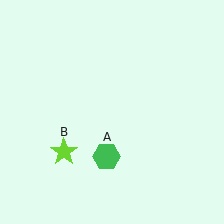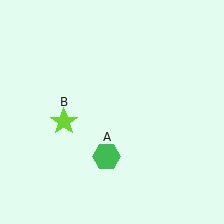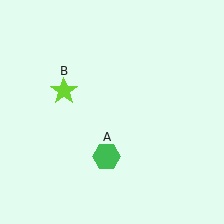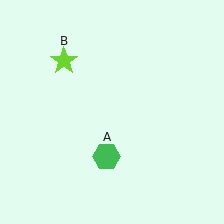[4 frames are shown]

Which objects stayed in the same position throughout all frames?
Green hexagon (object A) remained stationary.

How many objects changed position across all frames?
1 object changed position: lime star (object B).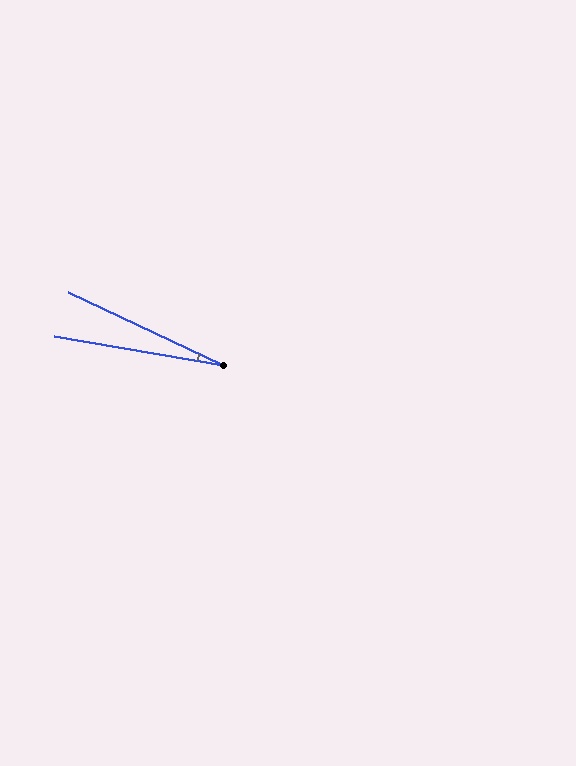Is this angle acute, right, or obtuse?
It is acute.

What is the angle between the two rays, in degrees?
Approximately 15 degrees.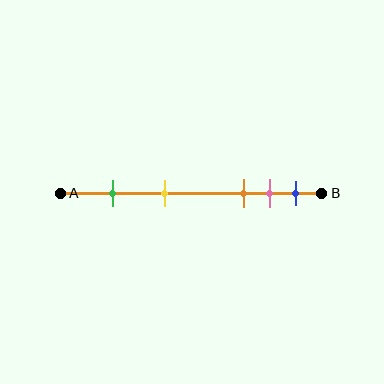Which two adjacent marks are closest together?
The pink and blue marks are the closest adjacent pair.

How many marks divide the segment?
There are 5 marks dividing the segment.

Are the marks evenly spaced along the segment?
No, the marks are not evenly spaced.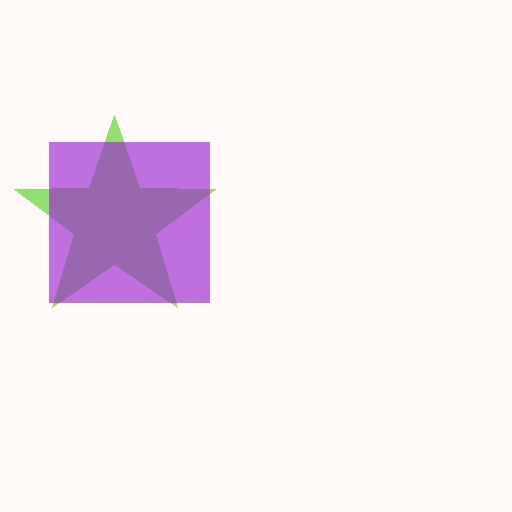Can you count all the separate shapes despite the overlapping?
Yes, there are 2 separate shapes.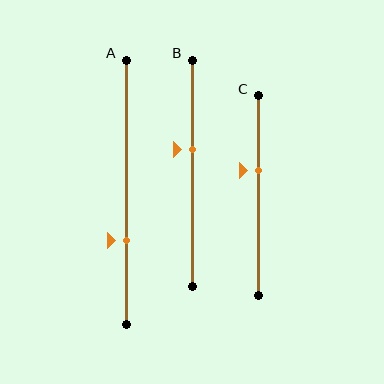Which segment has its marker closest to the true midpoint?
Segment B has its marker closest to the true midpoint.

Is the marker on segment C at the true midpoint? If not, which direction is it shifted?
No, the marker on segment C is shifted upward by about 13% of the segment length.